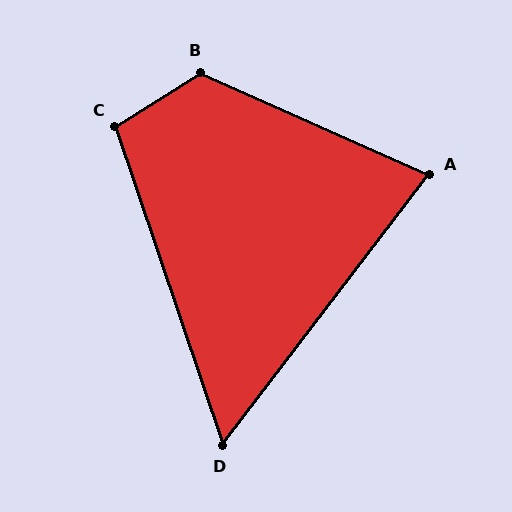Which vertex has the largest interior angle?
B, at approximately 124 degrees.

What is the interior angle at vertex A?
Approximately 77 degrees (acute).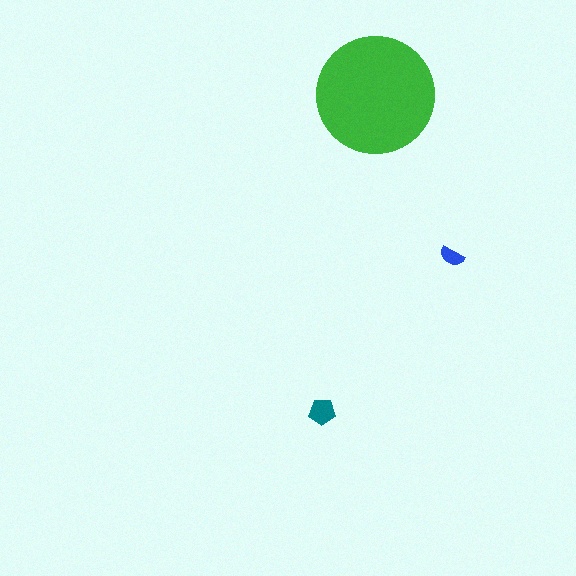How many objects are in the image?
There are 3 objects in the image.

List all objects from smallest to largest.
The blue semicircle, the teal pentagon, the green circle.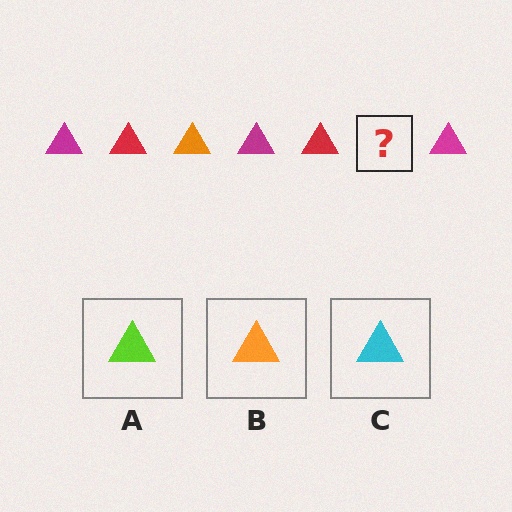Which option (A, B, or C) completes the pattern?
B.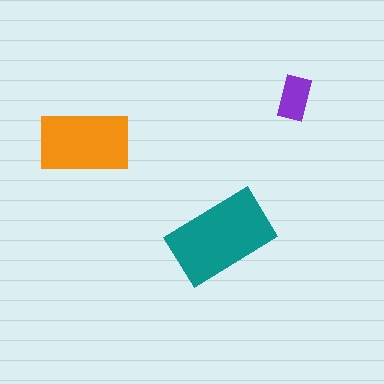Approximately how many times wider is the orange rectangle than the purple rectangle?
About 2 times wider.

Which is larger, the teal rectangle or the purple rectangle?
The teal one.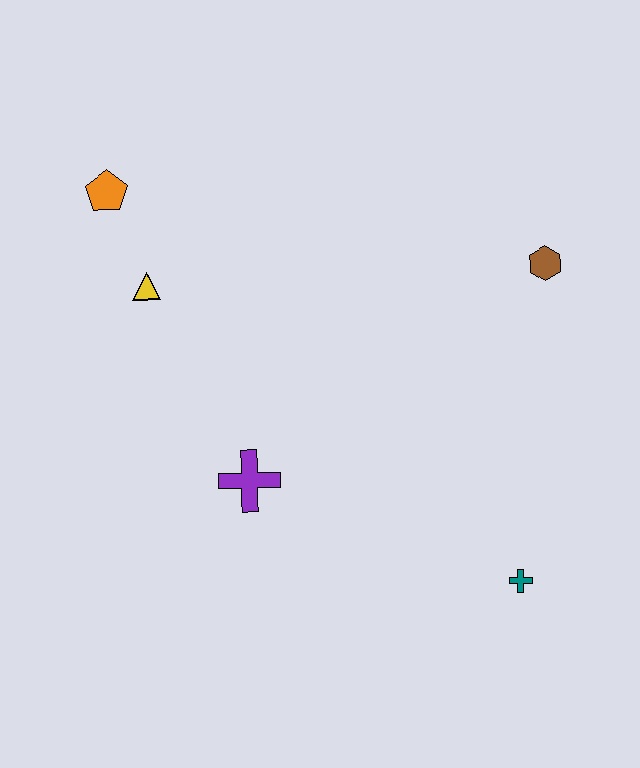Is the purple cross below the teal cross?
No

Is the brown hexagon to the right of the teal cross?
Yes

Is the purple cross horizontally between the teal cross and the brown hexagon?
No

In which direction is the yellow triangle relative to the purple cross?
The yellow triangle is above the purple cross.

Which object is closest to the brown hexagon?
The teal cross is closest to the brown hexagon.